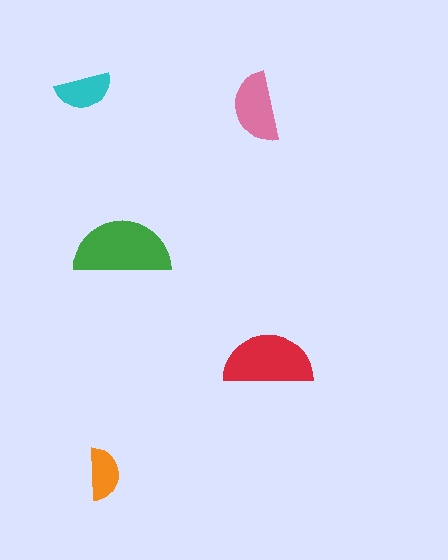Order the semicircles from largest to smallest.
the green one, the red one, the pink one, the cyan one, the orange one.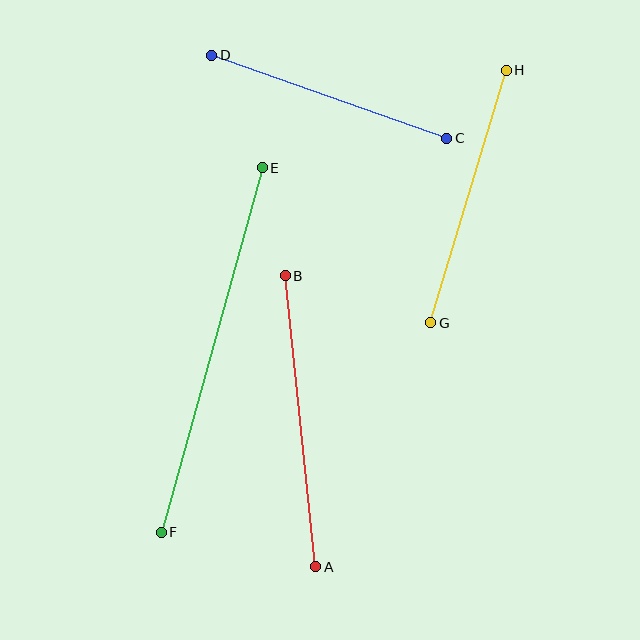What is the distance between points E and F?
The distance is approximately 378 pixels.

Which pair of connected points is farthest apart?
Points E and F are farthest apart.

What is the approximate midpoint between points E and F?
The midpoint is at approximately (212, 350) pixels.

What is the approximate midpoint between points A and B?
The midpoint is at approximately (300, 421) pixels.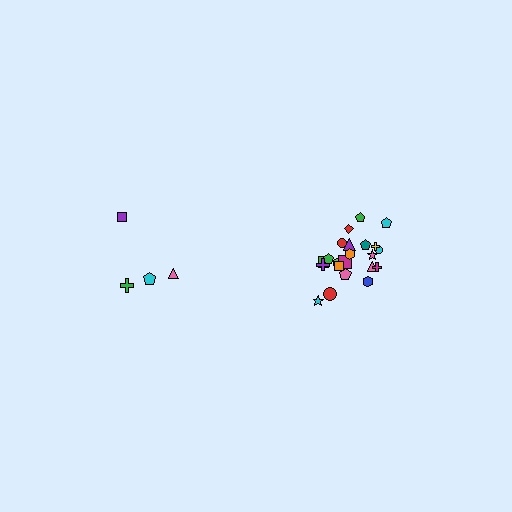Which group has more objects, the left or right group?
The right group.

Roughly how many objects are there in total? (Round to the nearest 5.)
Roughly 25 objects in total.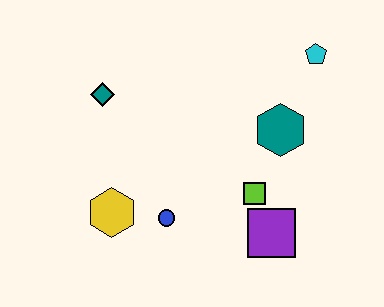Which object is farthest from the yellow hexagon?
The cyan pentagon is farthest from the yellow hexagon.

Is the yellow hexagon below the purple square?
No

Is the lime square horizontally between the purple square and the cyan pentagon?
No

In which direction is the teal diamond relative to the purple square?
The teal diamond is to the left of the purple square.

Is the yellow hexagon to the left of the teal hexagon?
Yes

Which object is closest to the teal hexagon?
The lime square is closest to the teal hexagon.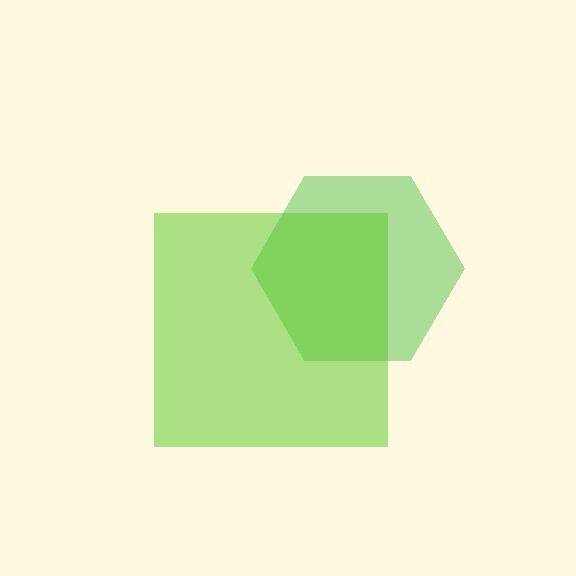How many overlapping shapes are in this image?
There are 2 overlapping shapes in the image.